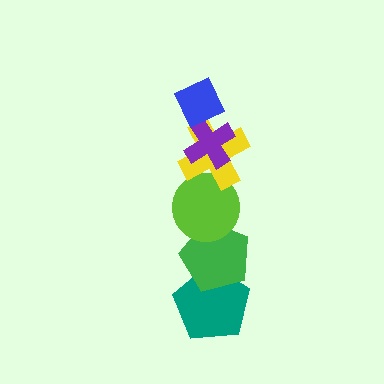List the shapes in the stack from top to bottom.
From top to bottom: the blue diamond, the purple cross, the yellow cross, the lime circle, the green pentagon, the teal pentagon.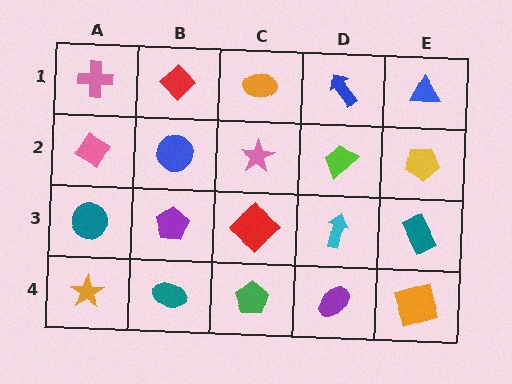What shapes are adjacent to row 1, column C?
A pink star (row 2, column C), a red diamond (row 1, column B), a blue arrow (row 1, column D).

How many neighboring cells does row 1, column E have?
2.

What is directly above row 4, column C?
A red diamond.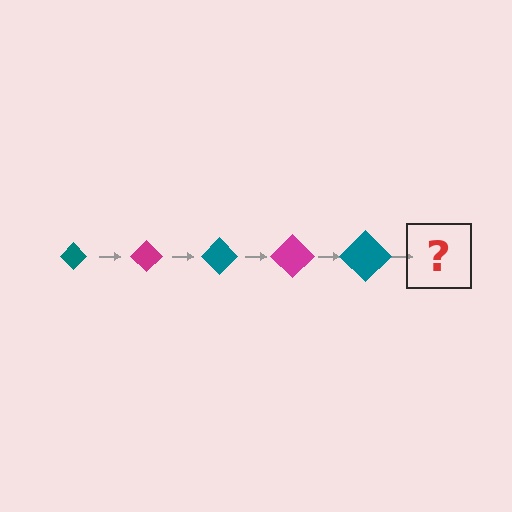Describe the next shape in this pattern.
It should be a magenta diamond, larger than the previous one.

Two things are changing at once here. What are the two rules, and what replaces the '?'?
The two rules are that the diamond grows larger each step and the color cycles through teal and magenta. The '?' should be a magenta diamond, larger than the previous one.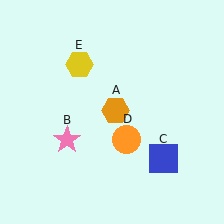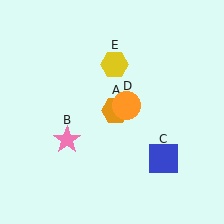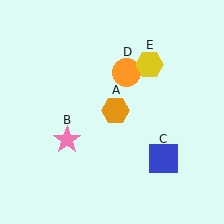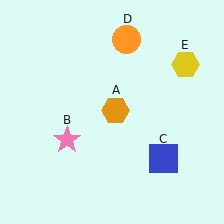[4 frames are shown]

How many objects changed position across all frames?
2 objects changed position: orange circle (object D), yellow hexagon (object E).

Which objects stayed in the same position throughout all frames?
Orange hexagon (object A) and pink star (object B) and blue square (object C) remained stationary.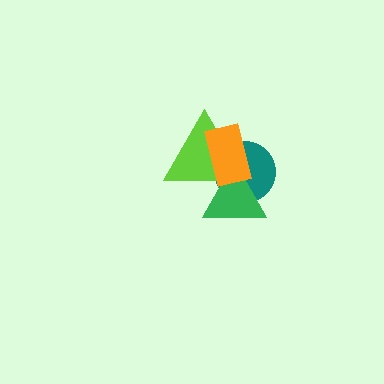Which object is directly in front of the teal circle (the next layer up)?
The green triangle is directly in front of the teal circle.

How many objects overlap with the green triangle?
3 objects overlap with the green triangle.